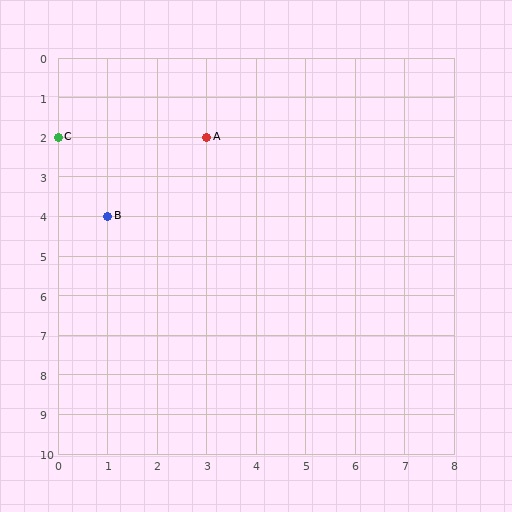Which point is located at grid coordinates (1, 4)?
Point B is at (1, 4).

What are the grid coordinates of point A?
Point A is at grid coordinates (3, 2).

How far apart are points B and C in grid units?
Points B and C are 1 column and 2 rows apart (about 2.2 grid units diagonally).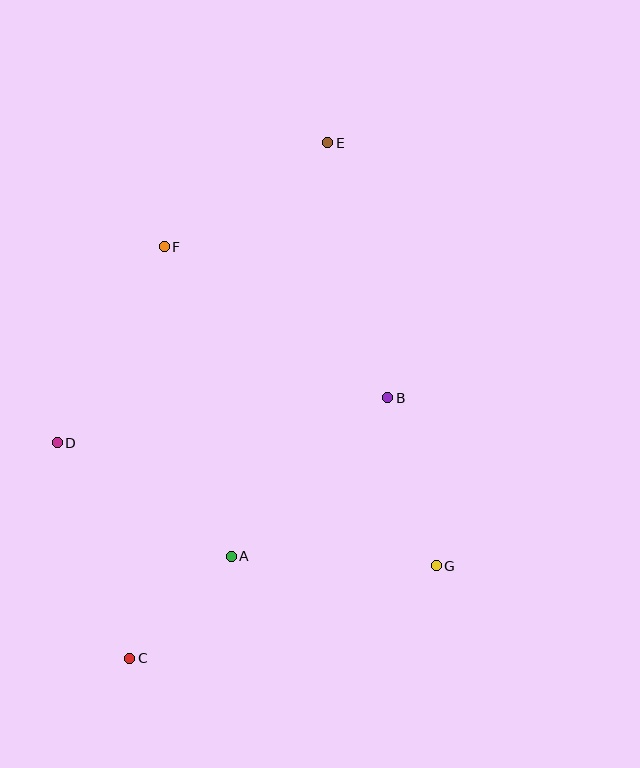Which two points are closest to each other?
Points A and C are closest to each other.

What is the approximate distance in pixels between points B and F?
The distance between B and F is approximately 270 pixels.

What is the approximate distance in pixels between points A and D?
The distance between A and D is approximately 208 pixels.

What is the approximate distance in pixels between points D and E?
The distance between D and E is approximately 404 pixels.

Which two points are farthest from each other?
Points C and E are farthest from each other.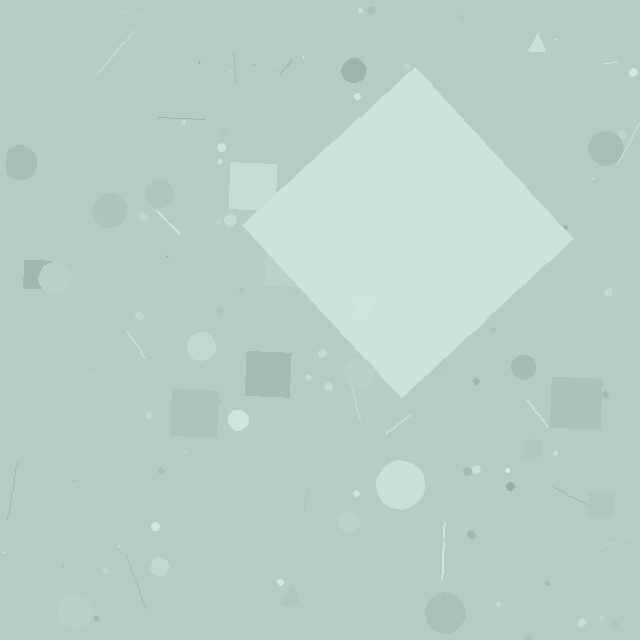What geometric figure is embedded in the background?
A diamond is embedded in the background.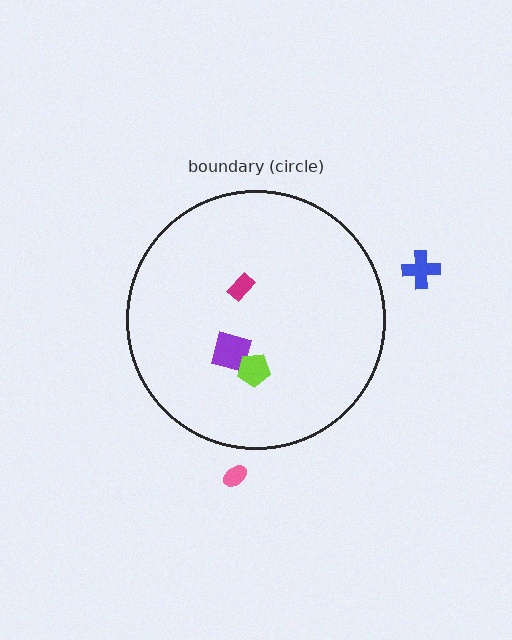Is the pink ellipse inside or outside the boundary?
Outside.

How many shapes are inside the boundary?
3 inside, 2 outside.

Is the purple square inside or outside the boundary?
Inside.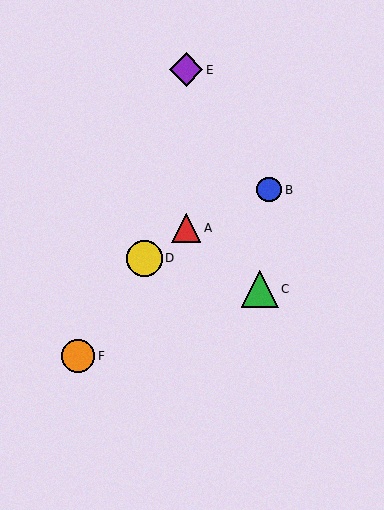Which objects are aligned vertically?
Objects A, E are aligned vertically.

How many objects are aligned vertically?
2 objects (A, E) are aligned vertically.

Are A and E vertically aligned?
Yes, both are at x≈186.